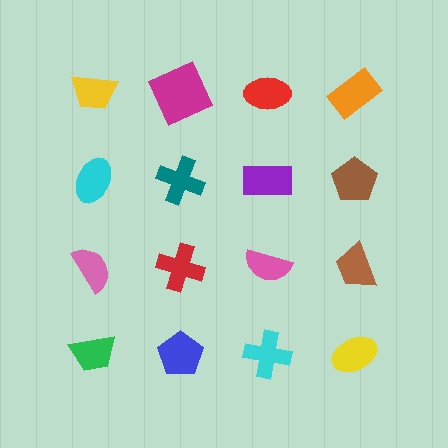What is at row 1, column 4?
An orange rectangle.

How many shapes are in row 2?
4 shapes.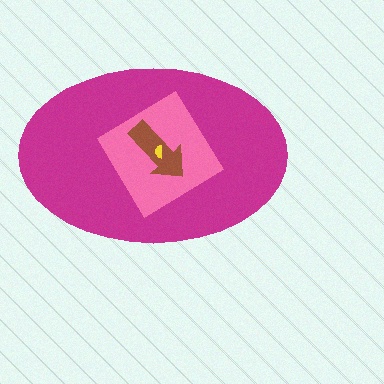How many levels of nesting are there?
4.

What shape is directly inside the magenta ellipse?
The pink diamond.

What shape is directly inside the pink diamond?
The brown arrow.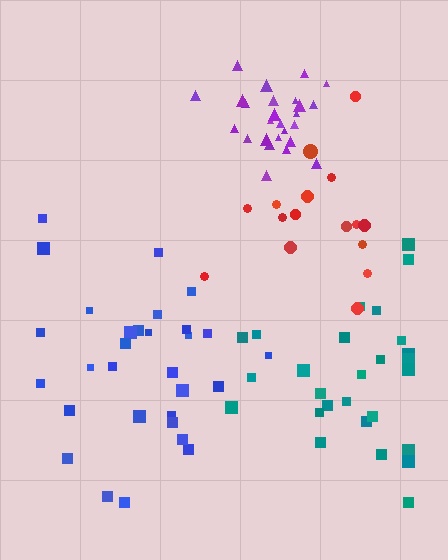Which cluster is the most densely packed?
Purple.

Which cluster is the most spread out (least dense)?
Blue.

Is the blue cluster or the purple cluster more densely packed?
Purple.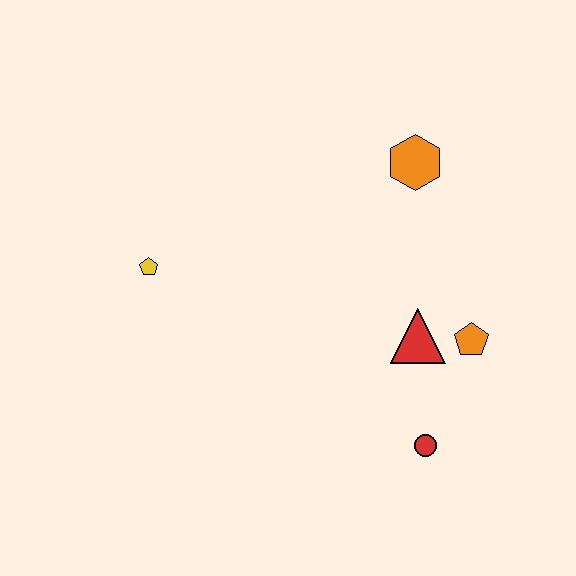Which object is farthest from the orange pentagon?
The yellow pentagon is farthest from the orange pentagon.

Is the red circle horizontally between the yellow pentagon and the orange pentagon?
Yes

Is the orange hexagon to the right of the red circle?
No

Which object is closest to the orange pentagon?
The red triangle is closest to the orange pentagon.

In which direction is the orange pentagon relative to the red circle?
The orange pentagon is above the red circle.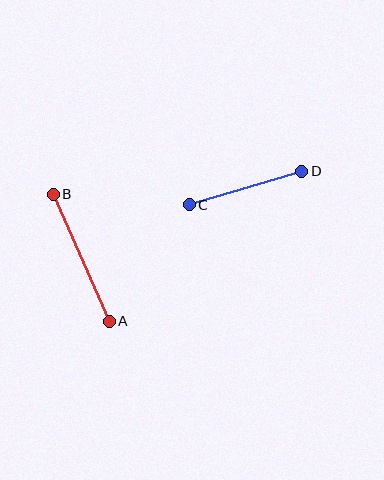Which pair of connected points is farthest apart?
Points A and B are farthest apart.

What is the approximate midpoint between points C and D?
The midpoint is at approximately (246, 188) pixels.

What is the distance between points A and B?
The distance is approximately 139 pixels.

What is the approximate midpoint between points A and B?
The midpoint is at approximately (81, 258) pixels.